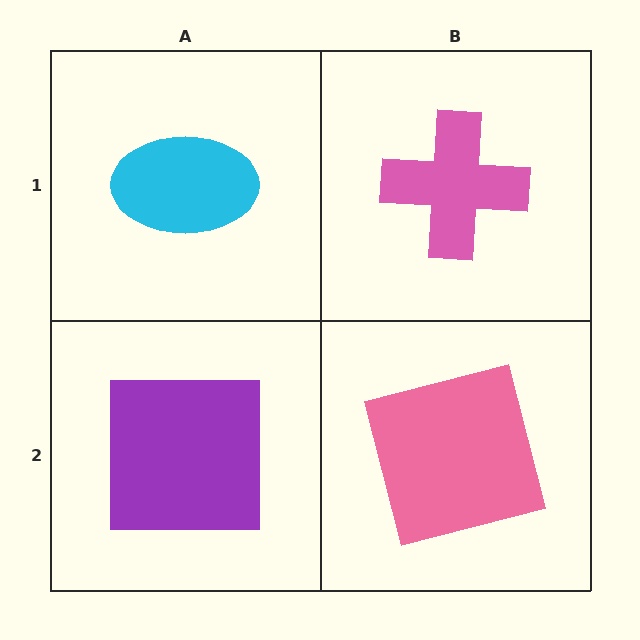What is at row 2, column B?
A pink square.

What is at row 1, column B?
A pink cross.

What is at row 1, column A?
A cyan ellipse.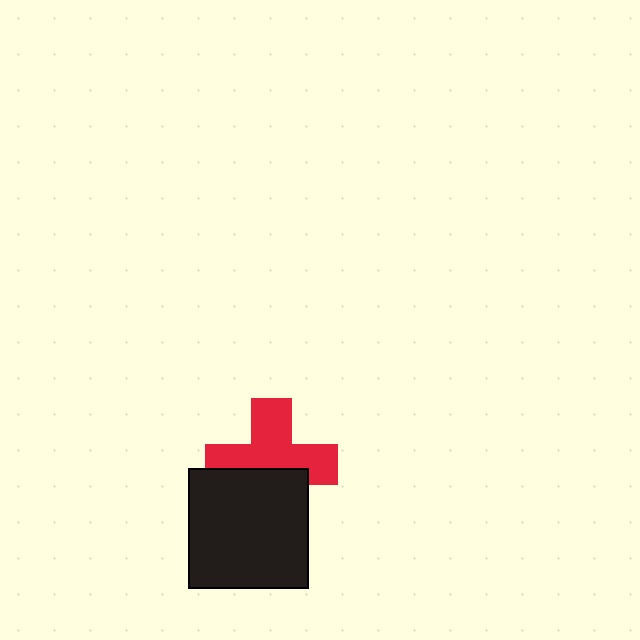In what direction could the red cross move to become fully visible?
The red cross could move up. That would shift it out from behind the black square entirely.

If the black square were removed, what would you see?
You would see the complete red cross.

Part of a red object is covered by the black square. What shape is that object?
It is a cross.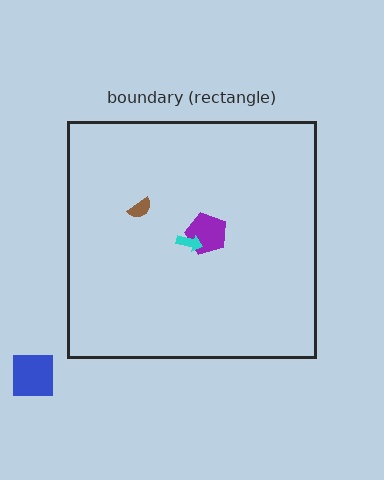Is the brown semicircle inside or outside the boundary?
Inside.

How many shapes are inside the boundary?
3 inside, 1 outside.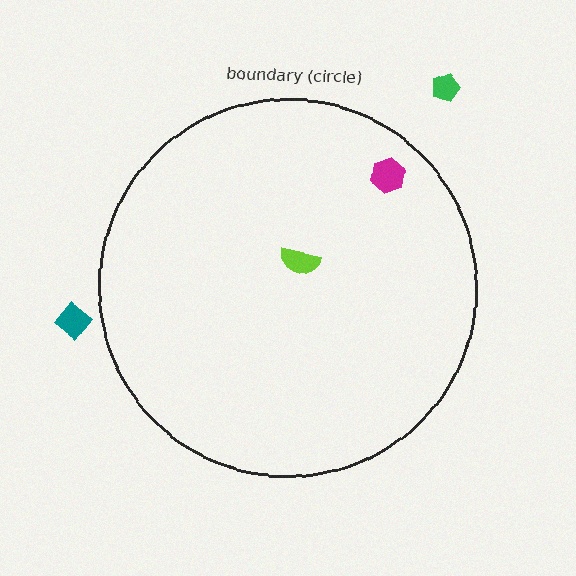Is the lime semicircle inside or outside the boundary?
Inside.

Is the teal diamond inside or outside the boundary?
Outside.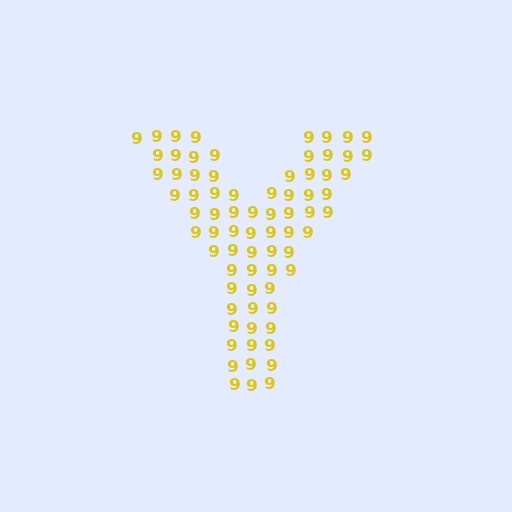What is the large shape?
The large shape is the letter Y.